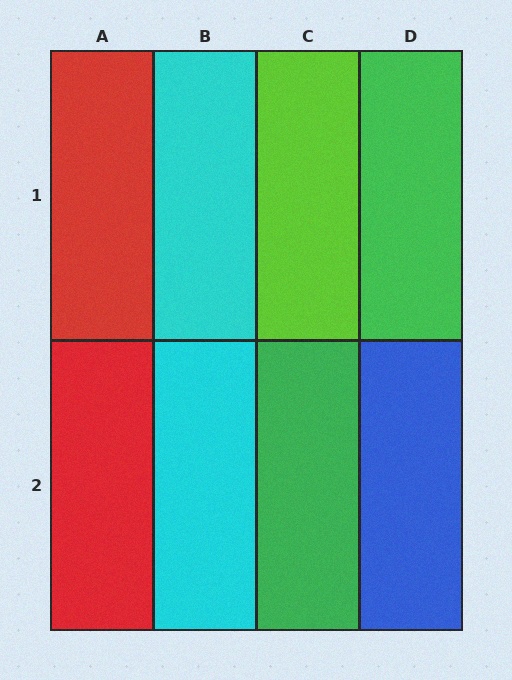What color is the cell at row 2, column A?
Red.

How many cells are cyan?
2 cells are cyan.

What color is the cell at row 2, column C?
Green.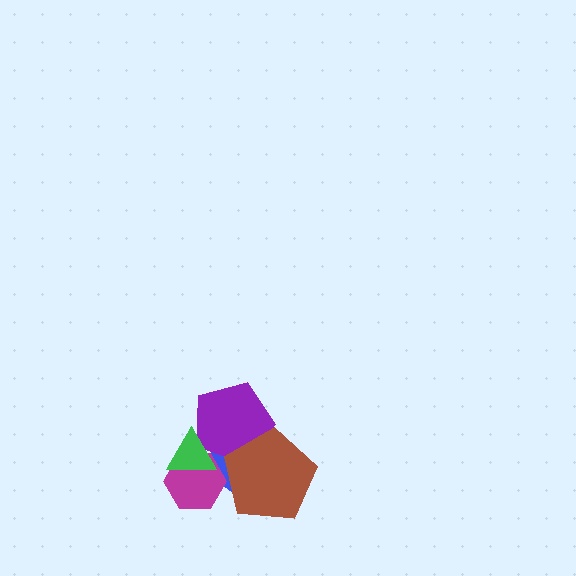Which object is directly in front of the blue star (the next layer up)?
The magenta hexagon is directly in front of the blue star.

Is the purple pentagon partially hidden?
Yes, it is partially covered by another shape.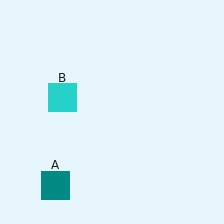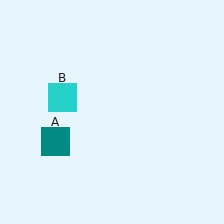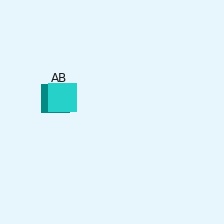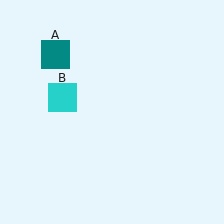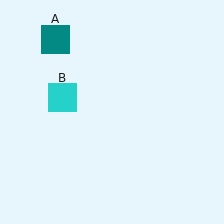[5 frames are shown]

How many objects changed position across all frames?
1 object changed position: teal square (object A).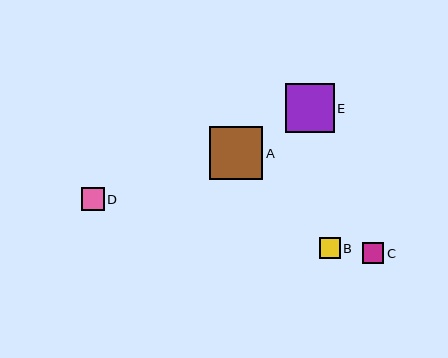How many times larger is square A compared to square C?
Square A is approximately 2.5 times the size of square C.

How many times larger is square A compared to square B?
Square A is approximately 2.5 times the size of square B.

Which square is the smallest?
Square B is the smallest with a size of approximately 21 pixels.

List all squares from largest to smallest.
From largest to smallest: A, E, D, C, B.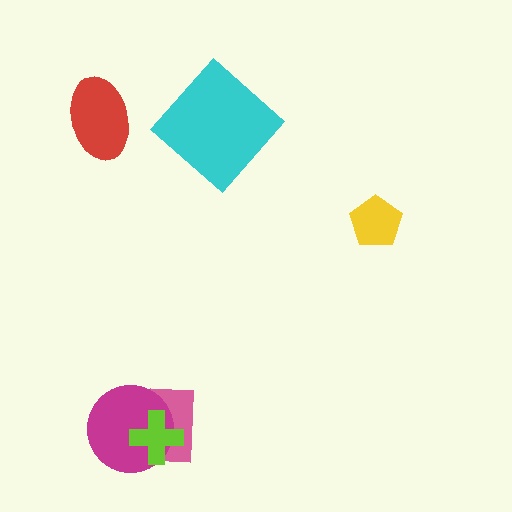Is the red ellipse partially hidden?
No, no other shape covers it.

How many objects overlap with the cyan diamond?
0 objects overlap with the cyan diamond.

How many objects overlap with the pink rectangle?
2 objects overlap with the pink rectangle.